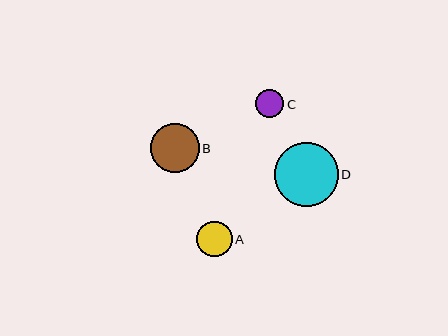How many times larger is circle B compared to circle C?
Circle B is approximately 1.7 times the size of circle C.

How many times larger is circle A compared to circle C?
Circle A is approximately 1.2 times the size of circle C.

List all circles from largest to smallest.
From largest to smallest: D, B, A, C.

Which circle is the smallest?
Circle C is the smallest with a size of approximately 29 pixels.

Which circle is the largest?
Circle D is the largest with a size of approximately 64 pixels.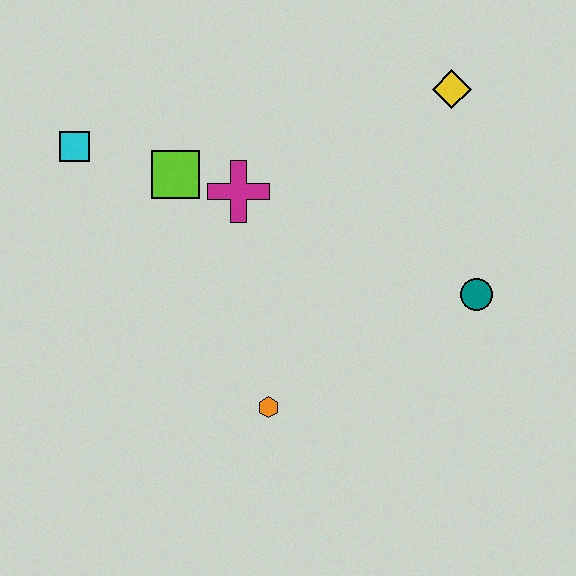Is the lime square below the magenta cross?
No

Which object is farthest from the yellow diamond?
The cyan square is farthest from the yellow diamond.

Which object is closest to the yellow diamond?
The teal circle is closest to the yellow diamond.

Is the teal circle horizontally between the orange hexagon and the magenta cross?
No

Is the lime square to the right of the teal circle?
No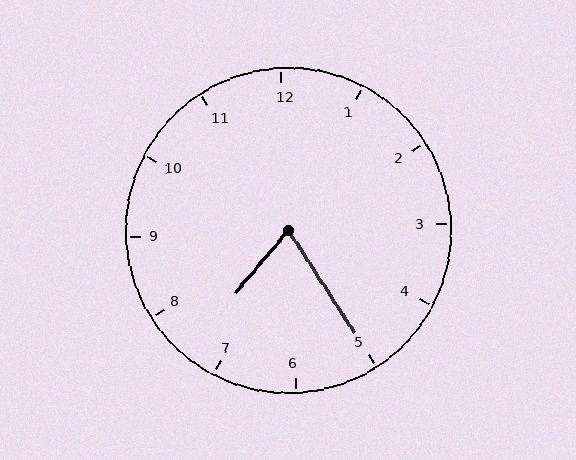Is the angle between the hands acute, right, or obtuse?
It is acute.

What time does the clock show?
7:25.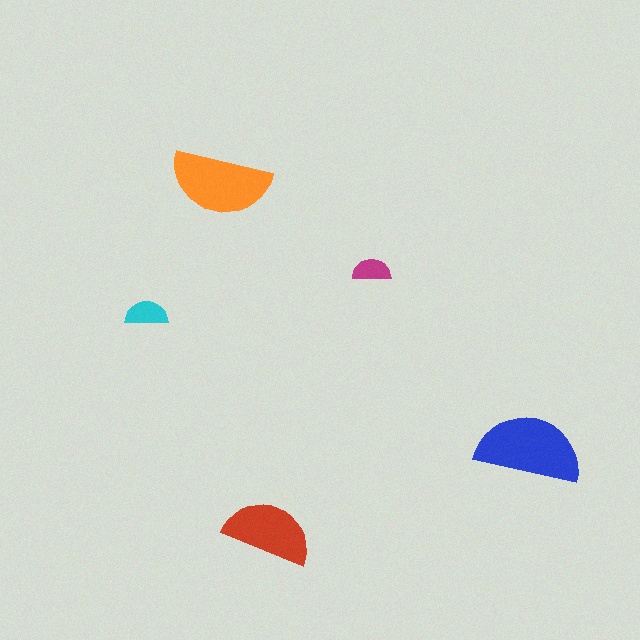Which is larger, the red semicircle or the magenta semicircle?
The red one.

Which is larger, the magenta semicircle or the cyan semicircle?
The cyan one.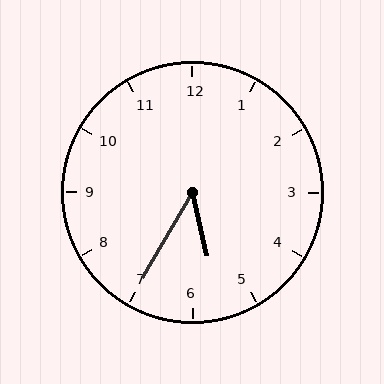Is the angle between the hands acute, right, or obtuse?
It is acute.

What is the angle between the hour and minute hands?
Approximately 42 degrees.